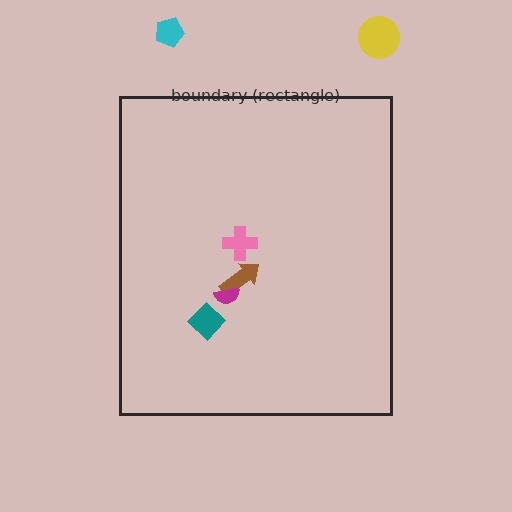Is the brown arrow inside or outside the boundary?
Inside.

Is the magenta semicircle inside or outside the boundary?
Inside.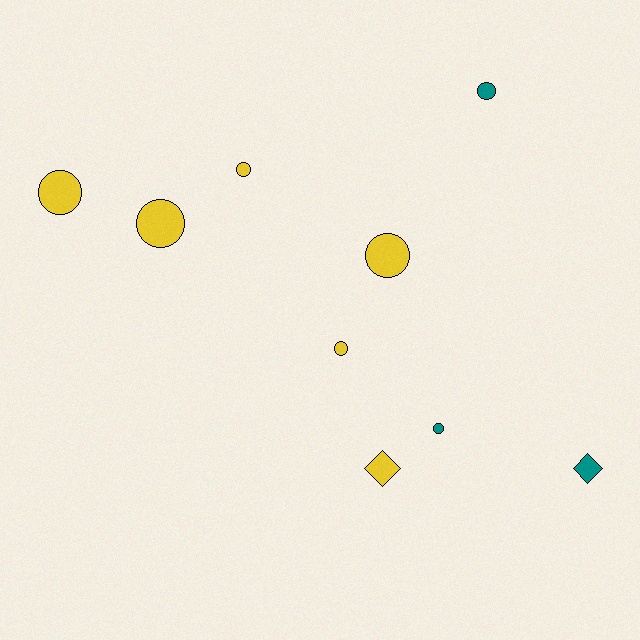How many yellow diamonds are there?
There is 1 yellow diamond.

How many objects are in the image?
There are 9 objects.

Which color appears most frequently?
Yellow, with 6 objects.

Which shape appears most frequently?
Circle, with 7 objects.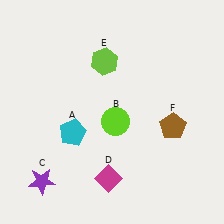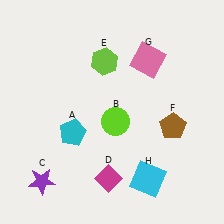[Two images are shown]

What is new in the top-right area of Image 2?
A pink square (G) was added in the top-right area of Image 2.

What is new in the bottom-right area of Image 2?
A cyan square (H) was added in the bottom-right area of Image 2.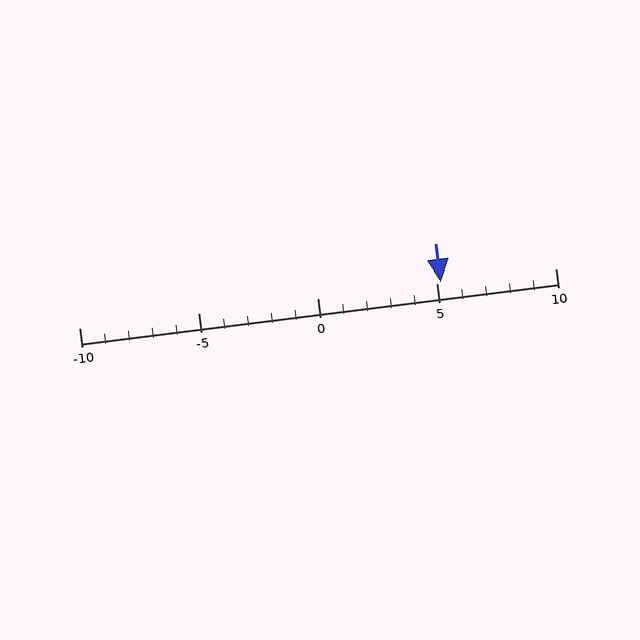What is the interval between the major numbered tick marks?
The major tick marks are spaced 5 units apart.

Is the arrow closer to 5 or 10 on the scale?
The arrow is closer to 5.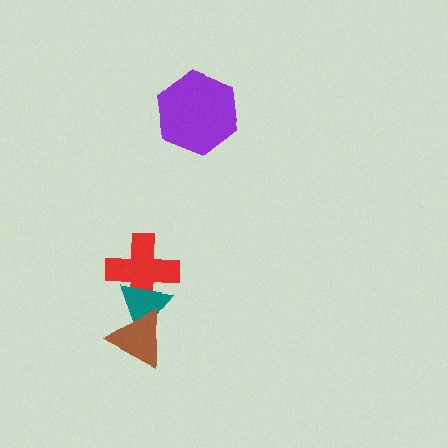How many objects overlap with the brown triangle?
1 object overlaps with the brown triangle.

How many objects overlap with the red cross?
1 object overlaps with the red cross.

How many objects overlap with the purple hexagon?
0 objects overlap with the purple hexagon.